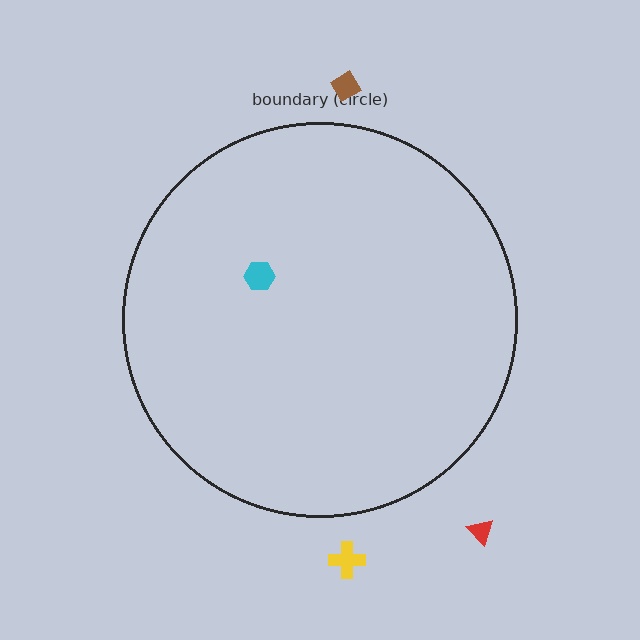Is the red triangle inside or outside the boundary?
Outside.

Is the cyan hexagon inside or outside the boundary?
Inside.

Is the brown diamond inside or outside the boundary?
Outside.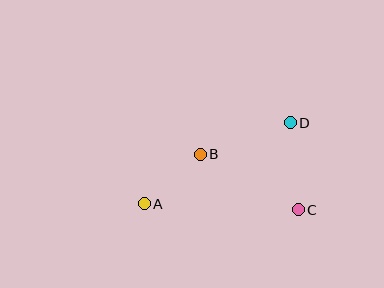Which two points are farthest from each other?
Points A and D are farthest from each other.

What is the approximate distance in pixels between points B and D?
The distance between B and D is approximately 95 pixels.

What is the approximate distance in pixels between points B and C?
The distance between B and C is approximately 113 pixels.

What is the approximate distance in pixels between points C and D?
The distance between C and D is approximately 87 pixels.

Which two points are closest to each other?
Points A and B are closest to each other.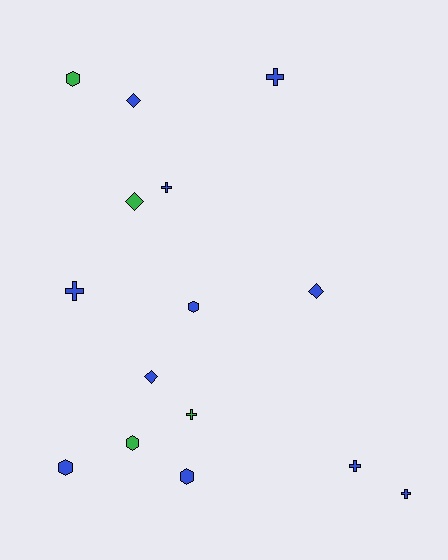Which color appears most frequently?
Blue, with 11 objects.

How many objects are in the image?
There are 15 objects.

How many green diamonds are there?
There is 1 green diamond.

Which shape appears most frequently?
Cross, with 6 objects.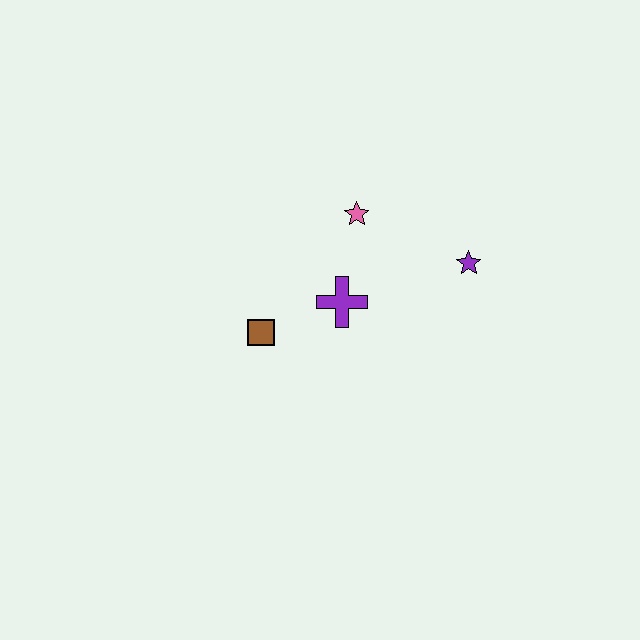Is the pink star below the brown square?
No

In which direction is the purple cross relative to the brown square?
The purple cross is to the right of the brown square.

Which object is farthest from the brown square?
The purple star is farthest from the brown square.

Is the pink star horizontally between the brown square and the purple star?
Yes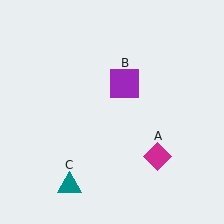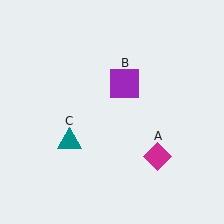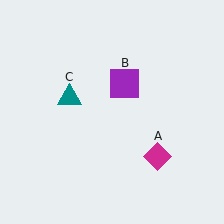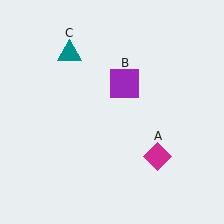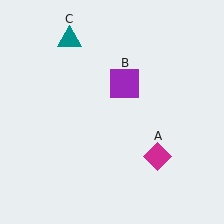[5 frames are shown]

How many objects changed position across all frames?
1 object changed position: teal triangle (object C).